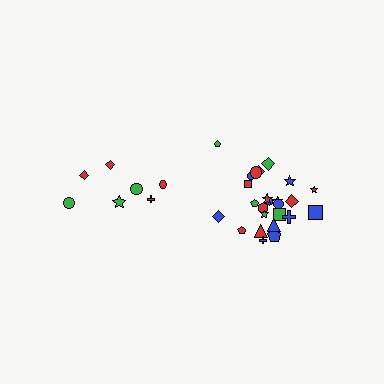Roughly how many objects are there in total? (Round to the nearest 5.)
Roughly 30 objects in total.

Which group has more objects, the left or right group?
The right group.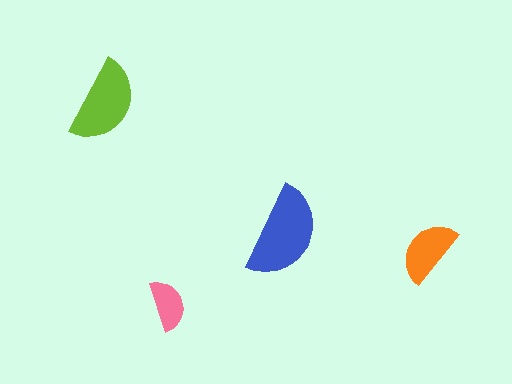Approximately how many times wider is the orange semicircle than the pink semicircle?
About 1.5 times wider.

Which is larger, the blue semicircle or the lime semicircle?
The blue one.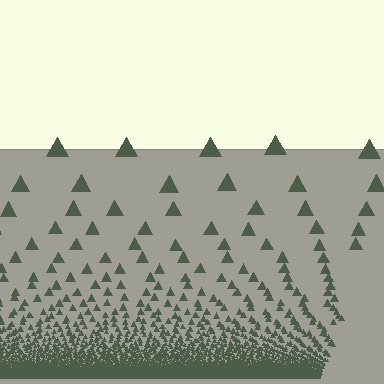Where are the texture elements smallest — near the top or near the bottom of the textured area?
Near the bottom.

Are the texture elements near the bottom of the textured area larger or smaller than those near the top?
Smaller. The gradient is inverted — elements near the bottom are smaller and denser.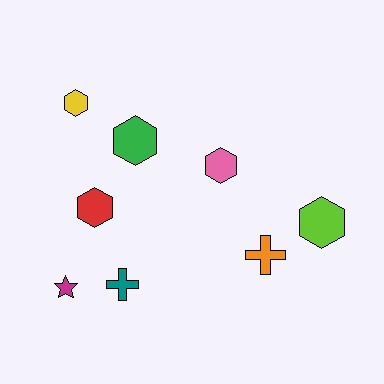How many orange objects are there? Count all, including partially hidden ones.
There is 1 orange object.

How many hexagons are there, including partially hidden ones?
There are 5 hexagons.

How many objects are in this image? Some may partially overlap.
There are 8 objects.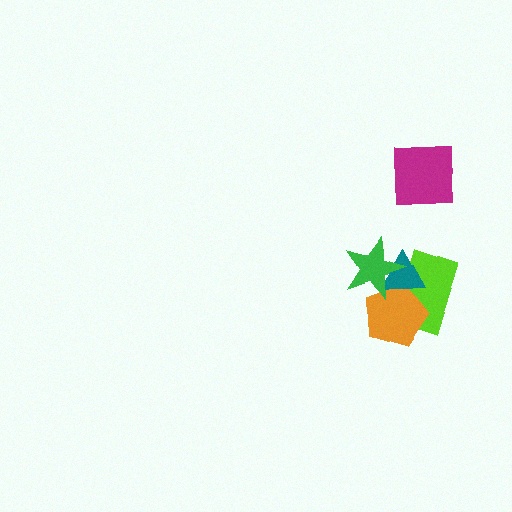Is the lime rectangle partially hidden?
Yes, it is partially covered by another shape.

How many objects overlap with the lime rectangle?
3 objects overlap with the lime rectangle.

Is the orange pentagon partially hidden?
Yes, it is partially covered by another shape.